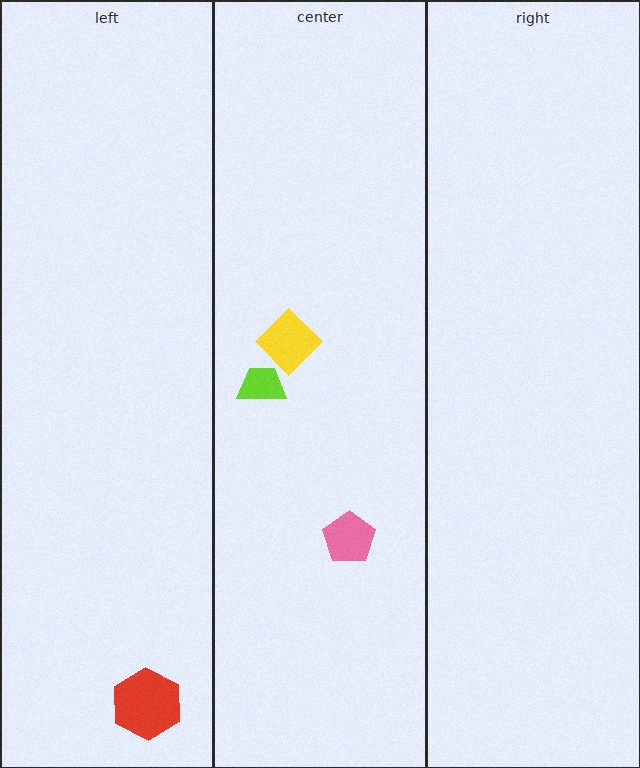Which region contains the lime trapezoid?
The center region.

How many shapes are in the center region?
3.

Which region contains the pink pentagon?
The center region.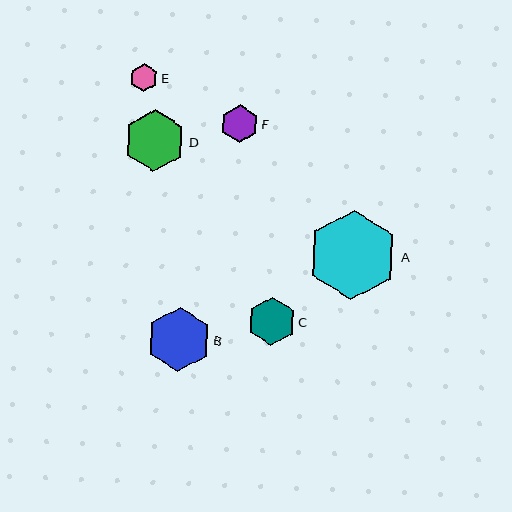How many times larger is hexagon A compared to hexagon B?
Hexagon A is approximately 1.4 times the size of hexagon B.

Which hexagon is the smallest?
Hexagon E is the smallest with a size of approximately 28 pixels.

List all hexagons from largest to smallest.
From largest to smallest: A, B, D, C, F, E.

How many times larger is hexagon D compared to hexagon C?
Hexagon D is approximately 1.3 times the size of hexagon C.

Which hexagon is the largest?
Hexagon A is the largest with a size of approximately 90 pixels.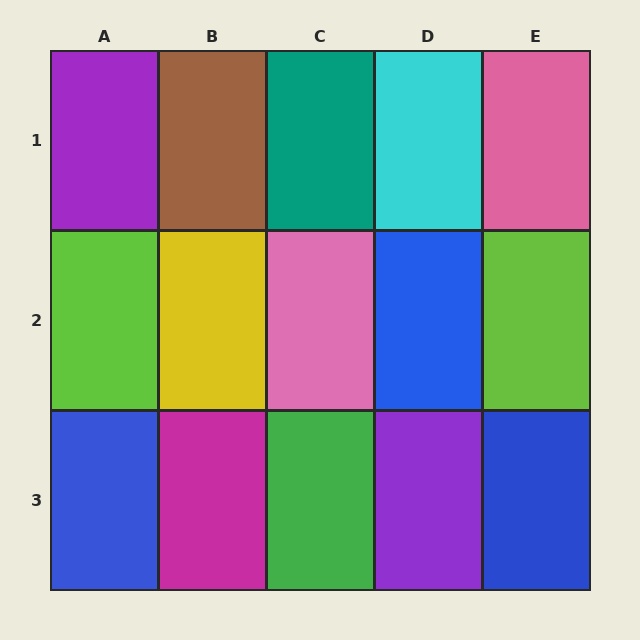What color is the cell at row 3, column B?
Magenta.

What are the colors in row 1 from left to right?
Purple, brown, teal, cyan, pink.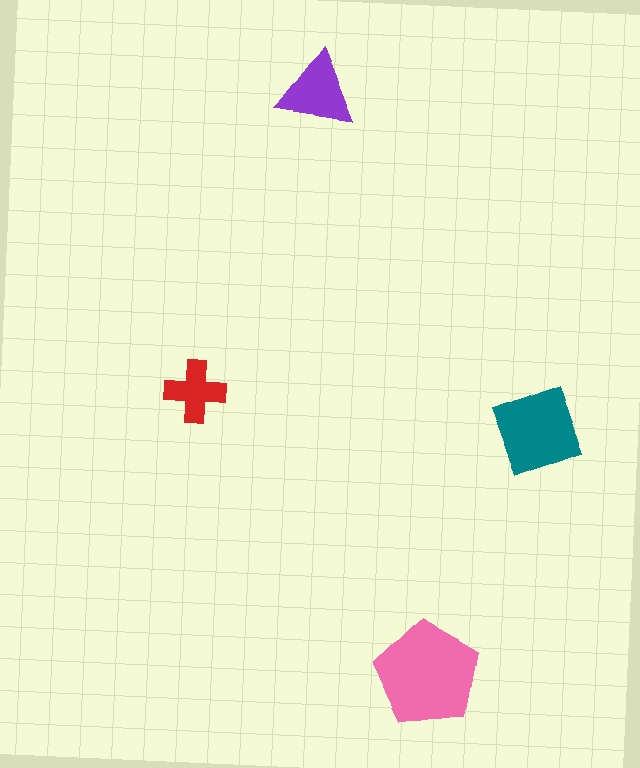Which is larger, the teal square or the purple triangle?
The teal square.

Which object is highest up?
The purple triangle is topmost.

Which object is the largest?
The pink pentagon.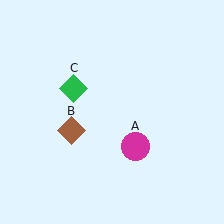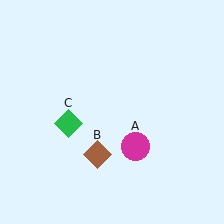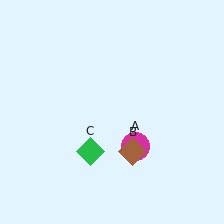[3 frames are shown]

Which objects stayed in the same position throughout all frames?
Magenta circle (object A) remained stationary.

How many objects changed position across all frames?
2 objects changed position: brown diamond (object B), green diamond (object C).